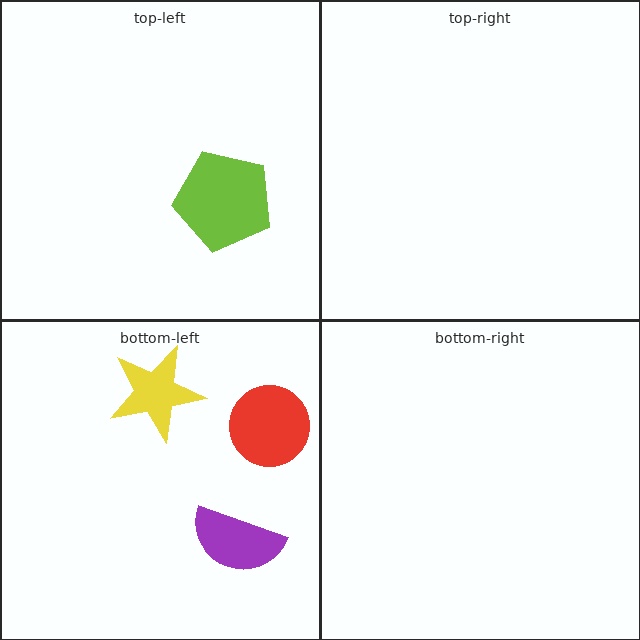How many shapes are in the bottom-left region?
3.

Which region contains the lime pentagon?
The top-left region.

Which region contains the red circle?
The bottom-left region.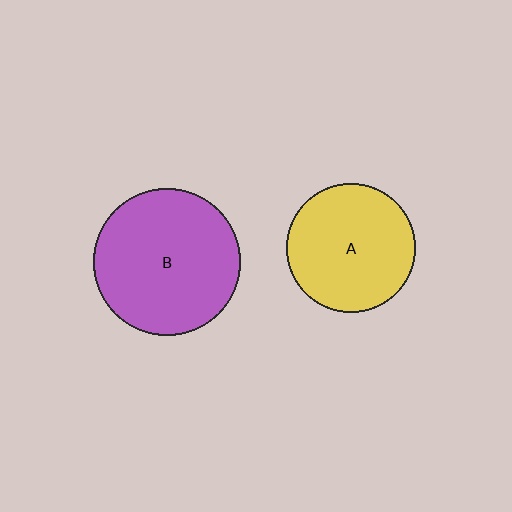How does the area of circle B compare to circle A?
Approximately 1.3 times.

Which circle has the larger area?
Circle B (purple).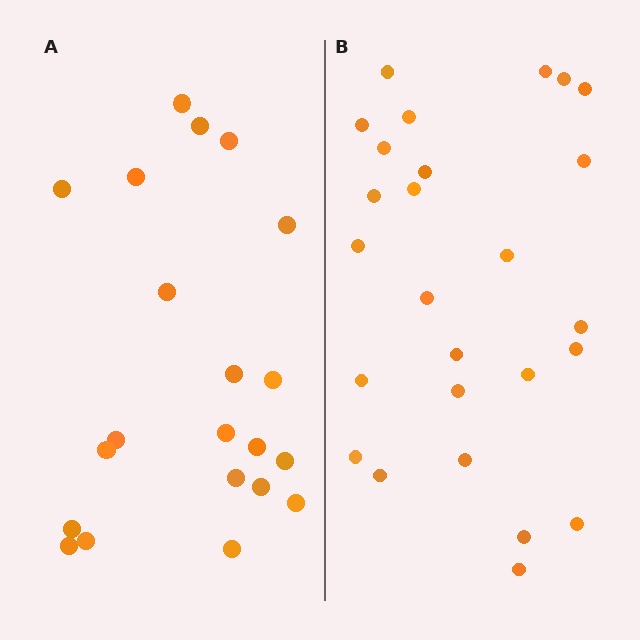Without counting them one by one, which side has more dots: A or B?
Region B (the right region) has more dots.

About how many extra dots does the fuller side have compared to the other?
Region B has about 5 more dots than region A.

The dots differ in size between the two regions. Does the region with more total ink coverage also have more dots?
No. Region A has more total ink coverage because its dots are larger, but region B actually contains more individual dots. Total area can be misleading — the number of items is what matters here.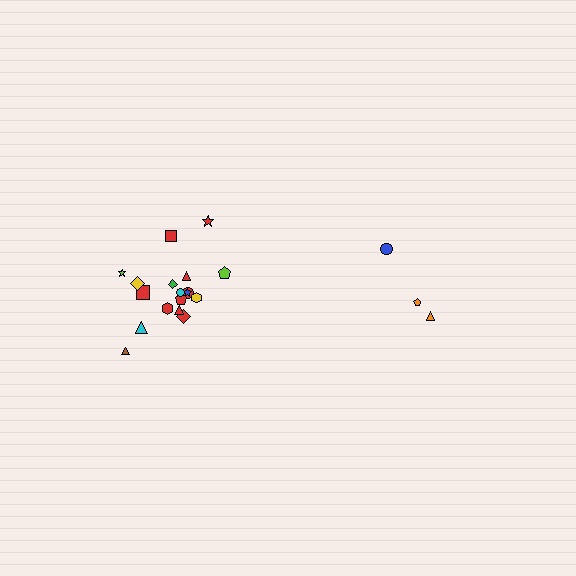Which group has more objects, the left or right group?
The left group.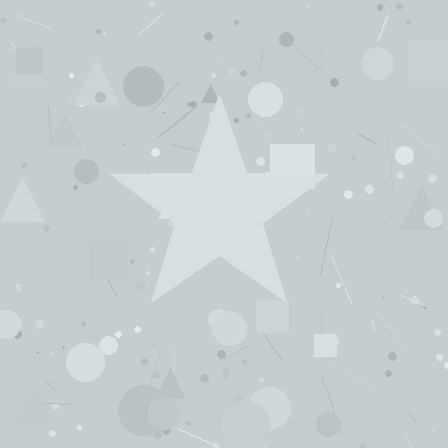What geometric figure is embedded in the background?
A star is embedded in the background.